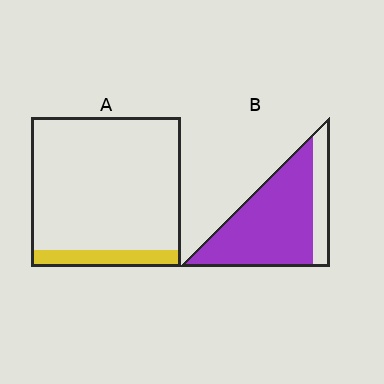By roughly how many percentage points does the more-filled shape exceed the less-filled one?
By roughly 65 percentage points (B over A).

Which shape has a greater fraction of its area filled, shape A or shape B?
Shape B.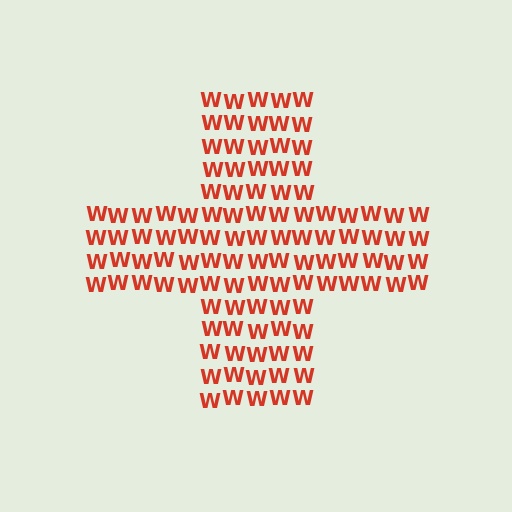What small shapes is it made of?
It is made of small letter W's.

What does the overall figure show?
The overall figure shows a cross.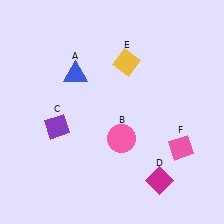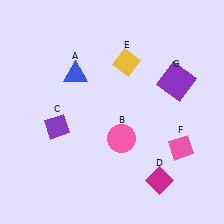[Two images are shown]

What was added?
A purple square (G) was added in Image 2.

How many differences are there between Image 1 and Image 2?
There is 1 difference between the two images.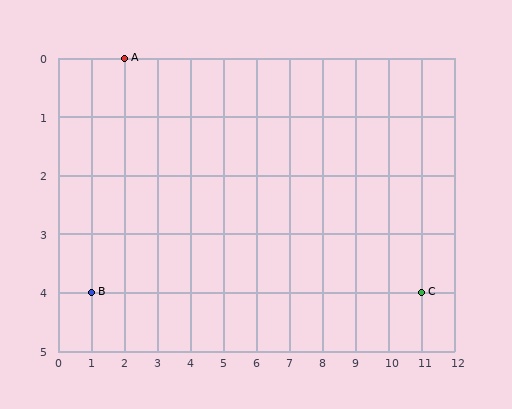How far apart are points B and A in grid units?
Points B and A are 1 column and 4 rows apart (about 4.1 grid units diagonally).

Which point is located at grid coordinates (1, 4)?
Point B is at (1, 4).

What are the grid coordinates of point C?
Point C is at grid coordinates (11, 4).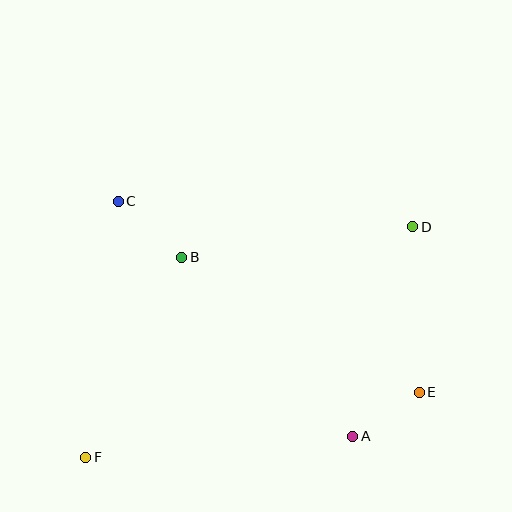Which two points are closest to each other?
Points A and E are closest to each other.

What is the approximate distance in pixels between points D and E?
The distance between D and E is approximately 166 pixels.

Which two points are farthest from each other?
Points D and F are farthest from each other.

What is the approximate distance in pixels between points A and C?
The distance between A and C is approximately 332 pixels.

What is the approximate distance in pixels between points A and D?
The distance between A and D is approximately 218 pixels.